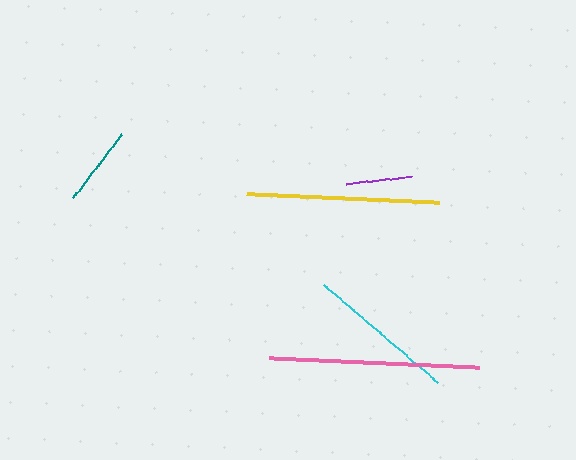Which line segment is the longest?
The pink line is the longest at approximately 210 pixels.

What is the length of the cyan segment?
The cyan segment is approximately 151 pixels long.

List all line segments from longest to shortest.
From longest to shortest: pink, yellow, cyan, teal, purple.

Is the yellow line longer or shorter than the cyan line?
The yellow line is longer than the cyan line.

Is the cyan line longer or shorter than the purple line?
The cyan line is longer than the purple line.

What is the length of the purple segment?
The purple segment is approximately 65 pixels long.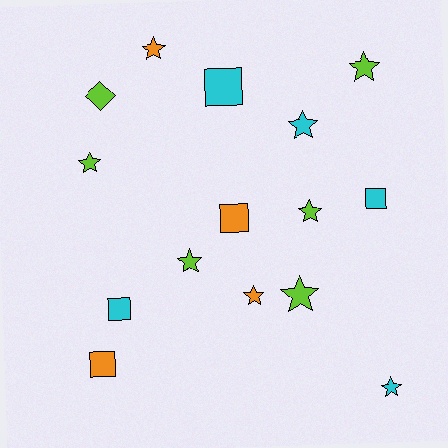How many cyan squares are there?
There are 3 cyan squares.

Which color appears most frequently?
Lime, with 6 objects.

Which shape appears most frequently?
Star, with 9 objects.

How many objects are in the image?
There are 15 objects.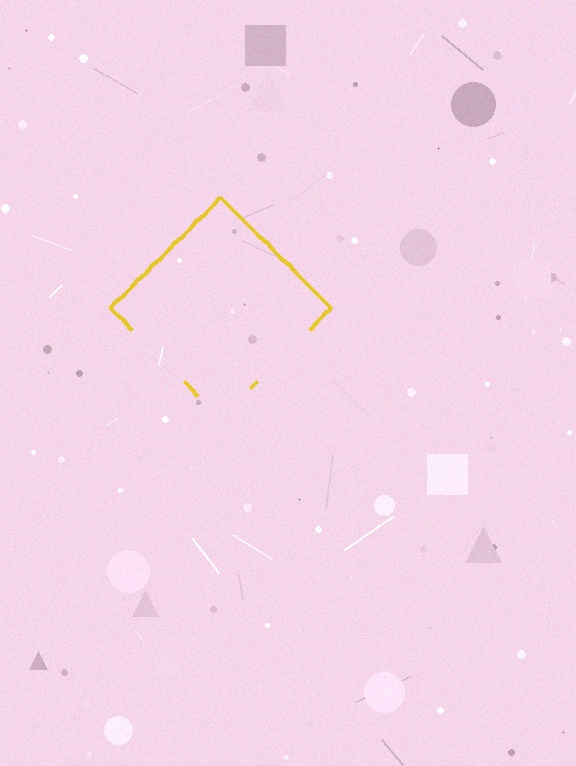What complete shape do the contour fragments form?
The contour fragments form a diamond.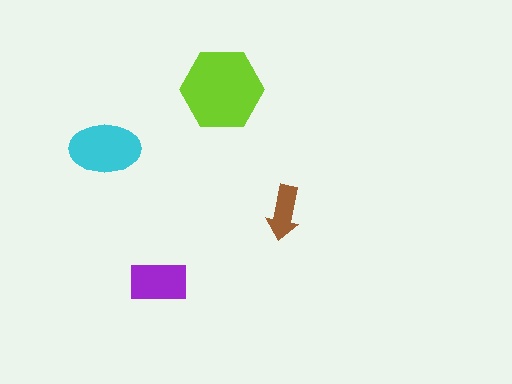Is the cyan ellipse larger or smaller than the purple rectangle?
Larger.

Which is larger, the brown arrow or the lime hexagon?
The lime hexagon.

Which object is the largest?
The lime hexagon.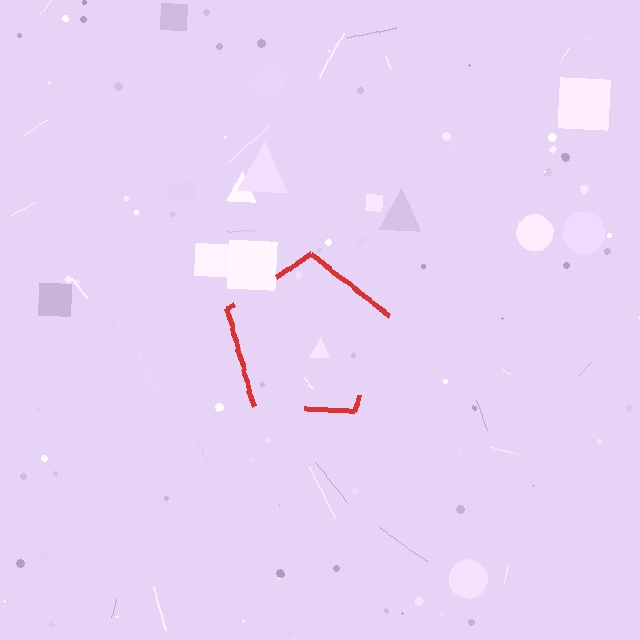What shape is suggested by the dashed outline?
The dashed outline suggests a pentagon.